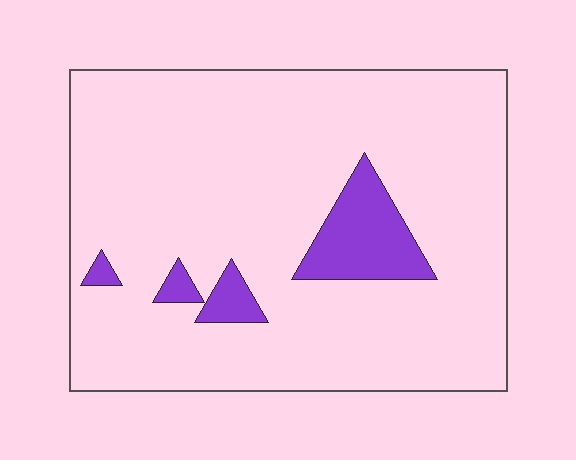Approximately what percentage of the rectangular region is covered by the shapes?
Approximately 10%.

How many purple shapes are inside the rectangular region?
4.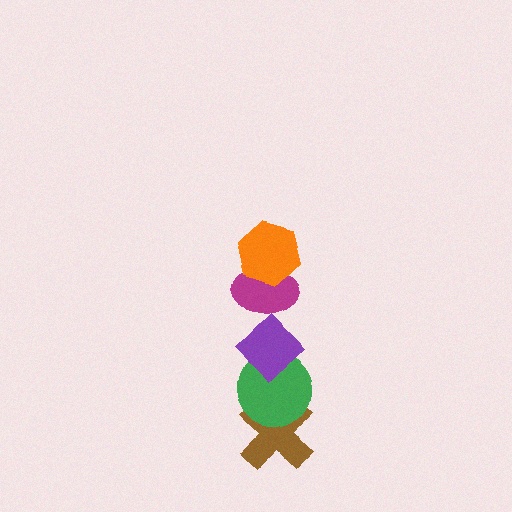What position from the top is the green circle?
The green circle is 4th from the top.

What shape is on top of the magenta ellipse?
The orange hexagon is on top of the magenta ellipse.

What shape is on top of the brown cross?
The green circle is on top of the brown cross.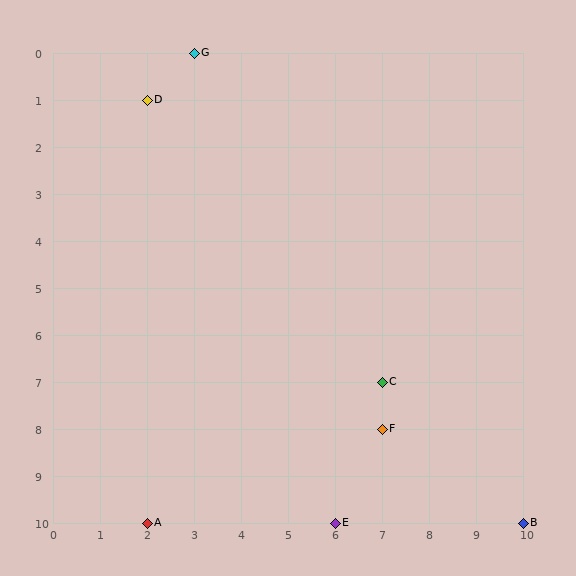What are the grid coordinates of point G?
Point G is at grid coordinates (3, 0).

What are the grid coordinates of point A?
Point A is at grid coordinates (2, 10).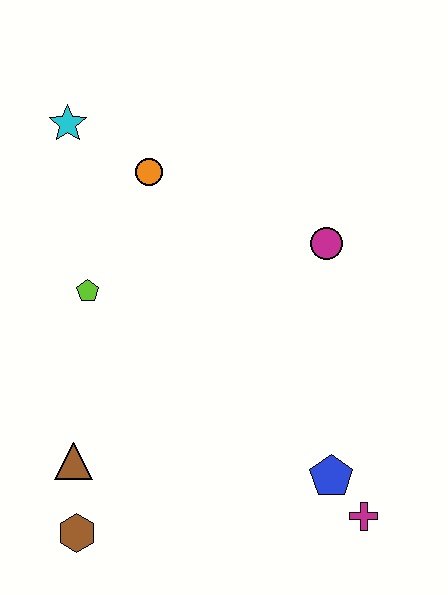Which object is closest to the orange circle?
The cyan star is closest to the orange circle.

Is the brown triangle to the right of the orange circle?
No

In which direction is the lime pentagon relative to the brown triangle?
The lime pentagon is above the brown triangle.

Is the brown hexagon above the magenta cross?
No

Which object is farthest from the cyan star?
The magenta cross is farthest from the cyan star.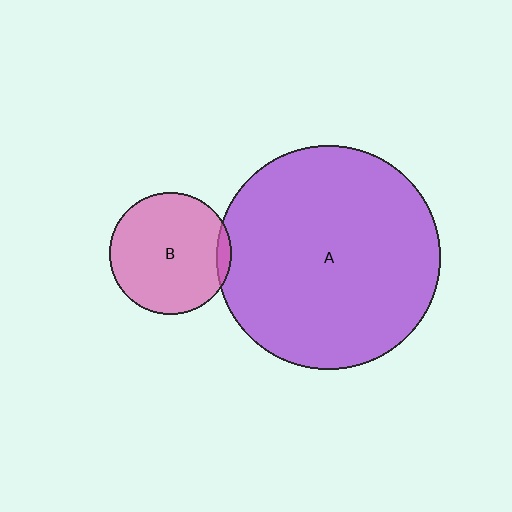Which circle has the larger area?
Circle A (purple).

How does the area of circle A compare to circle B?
Approximately 3.4 times.